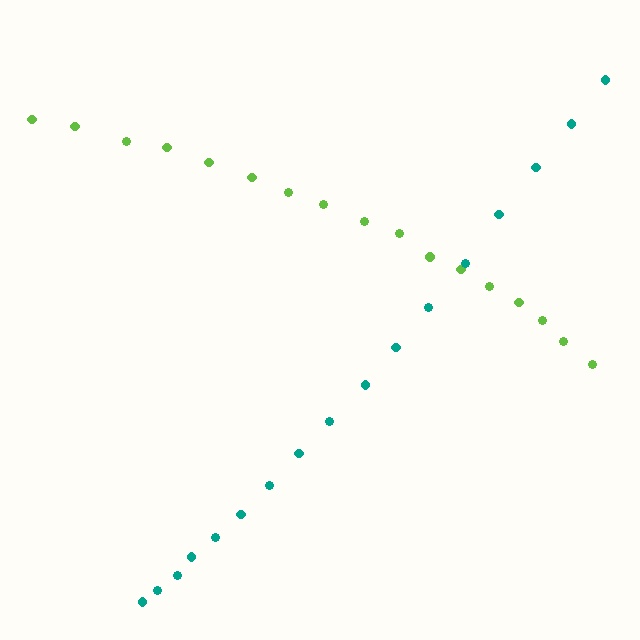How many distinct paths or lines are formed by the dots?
There are 2 distinct paths.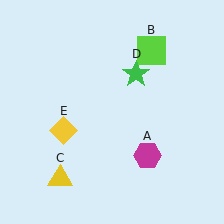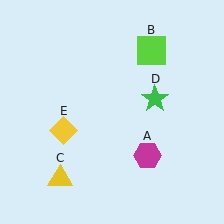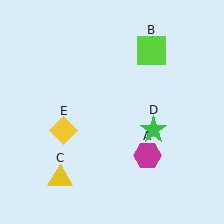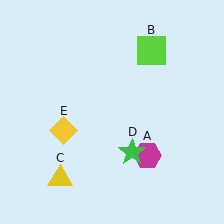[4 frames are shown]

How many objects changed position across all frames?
1 object changed position: green star (object D).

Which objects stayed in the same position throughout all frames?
Magenta hexagon (object A) and lime square (object B) and yellow triangle (object C) and yellow diamond (object E) remained stationary.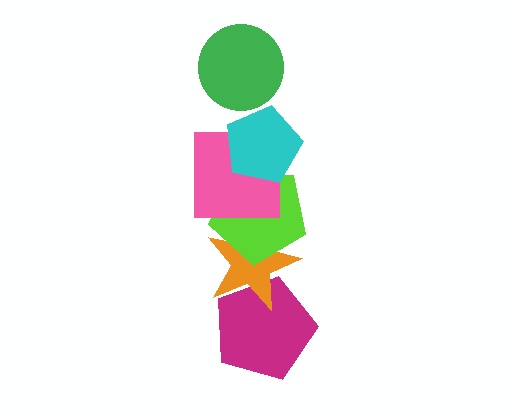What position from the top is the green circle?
The green circle is 1st from the top.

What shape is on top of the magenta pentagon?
The orange star is on top of the magenta pentagon.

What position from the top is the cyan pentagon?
The cyan pentagon is 2nd from the top.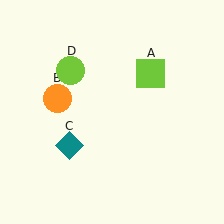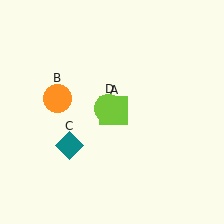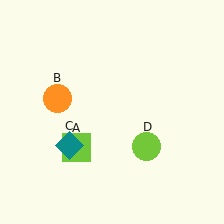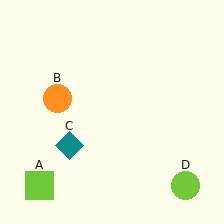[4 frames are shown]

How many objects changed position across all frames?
2 objects changed position: lime square (object A), lime circle (object D).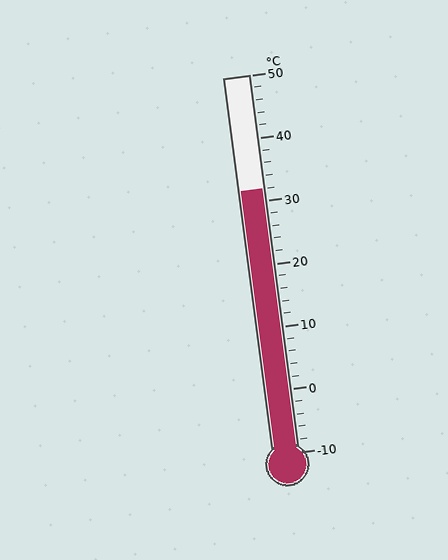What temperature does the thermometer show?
The thermometer shows approximately 32°C.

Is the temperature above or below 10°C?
The temperature is above 10°C.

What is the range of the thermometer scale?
The thermometer scale ranges from -10°C to 50°C.